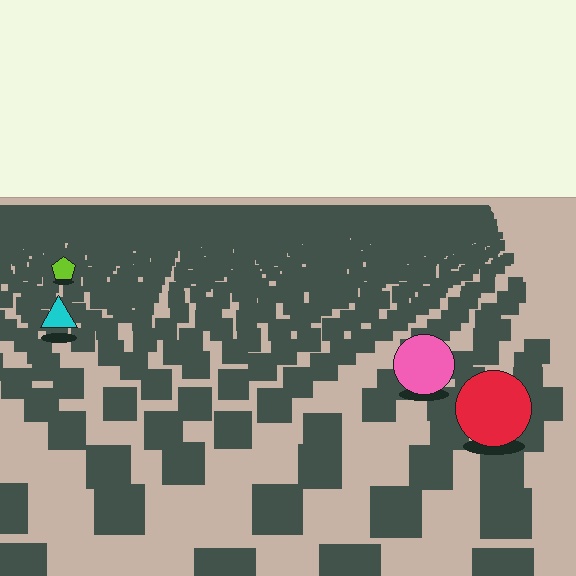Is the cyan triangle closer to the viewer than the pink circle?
No. The pink circle is closer — you can tell from the texture gradient: the ground texture is coarser near it.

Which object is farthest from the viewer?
The lime pentagon is farthest from the viewer. It appears smaller and the ground texture around it is denser.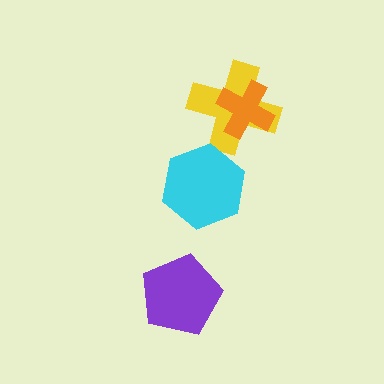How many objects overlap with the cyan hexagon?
0 objects overlap with the cyan hexagon.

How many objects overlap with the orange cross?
1 object overlaps with the orange cross.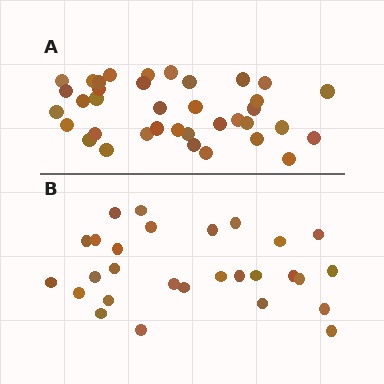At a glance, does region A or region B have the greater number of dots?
Region A (the top region) has more dots.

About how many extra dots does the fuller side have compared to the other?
Region A has roughly 8 or so more dots than region B.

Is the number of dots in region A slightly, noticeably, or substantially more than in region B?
Region A has noticeably more, but not dramatically so. The ratio is roughly 1.3 to 1.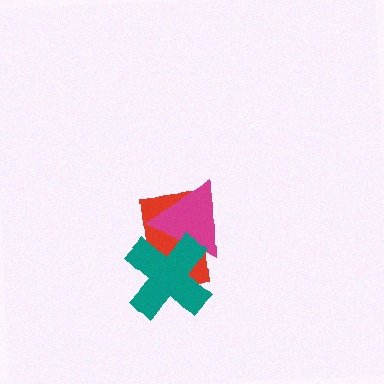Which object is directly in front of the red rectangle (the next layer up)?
The magenta triangle is directly in front of the red rectangle.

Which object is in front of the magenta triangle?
The teal cross is in front of the magenta triangle.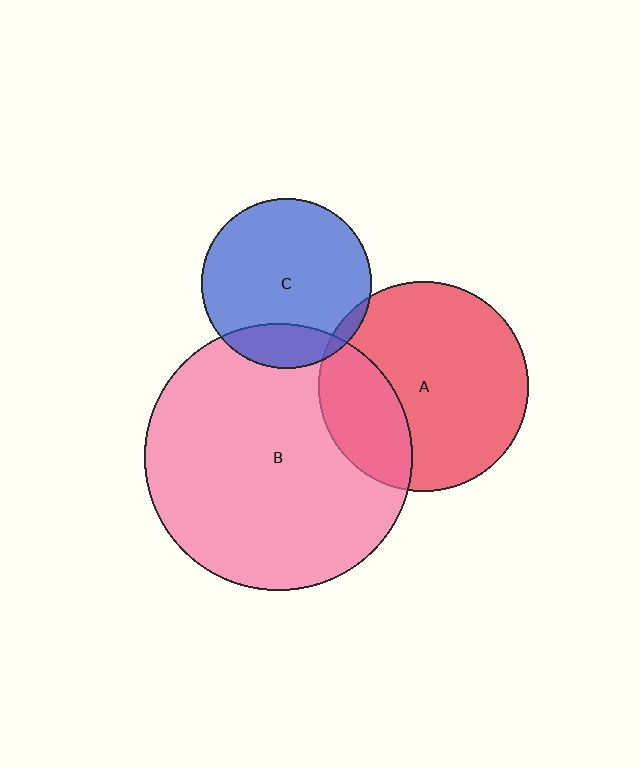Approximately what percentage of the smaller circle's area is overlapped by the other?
Approximately 5%.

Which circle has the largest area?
Circle B (pink).